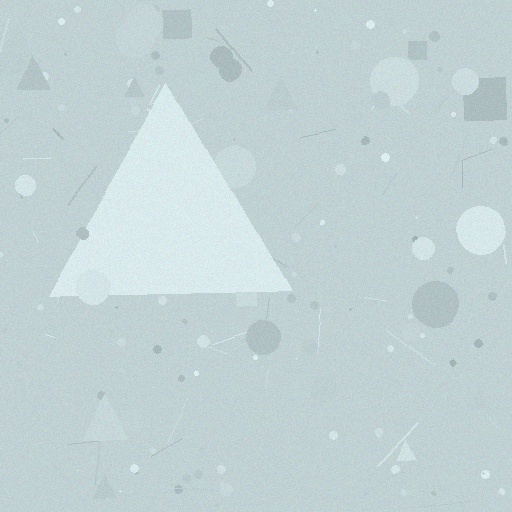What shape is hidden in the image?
A triangle is hidden in the image.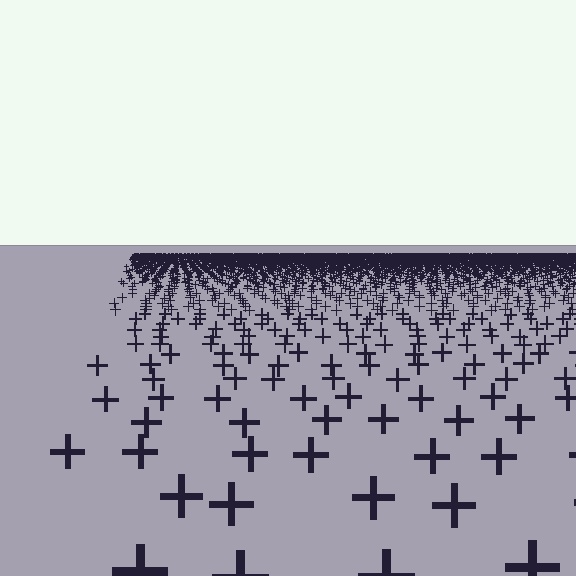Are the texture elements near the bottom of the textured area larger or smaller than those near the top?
Larger. Near the bottom, elements are closer to the viewer and appear at a bigger on-screen size.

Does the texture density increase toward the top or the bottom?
Density increases toward the top.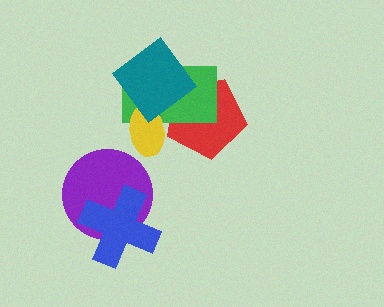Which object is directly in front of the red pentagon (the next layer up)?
The green rectangle is directly in front of the red pentagon.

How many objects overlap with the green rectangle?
3 objects overlap with the green rectangle.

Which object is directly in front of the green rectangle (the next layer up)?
The yellow ellipse is directly in front of the green rectangle.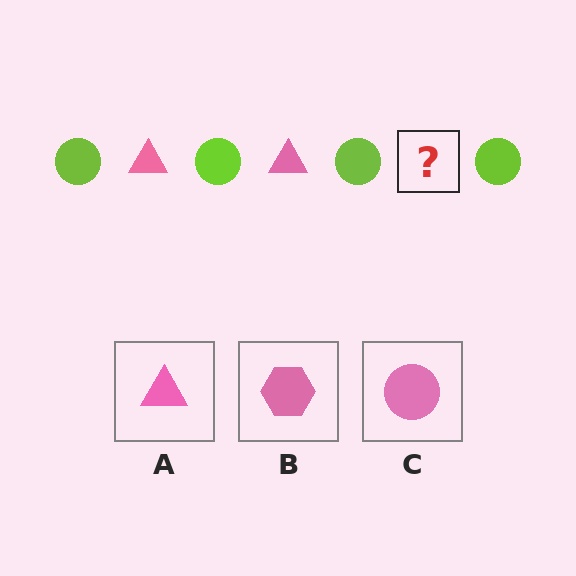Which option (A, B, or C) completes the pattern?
A.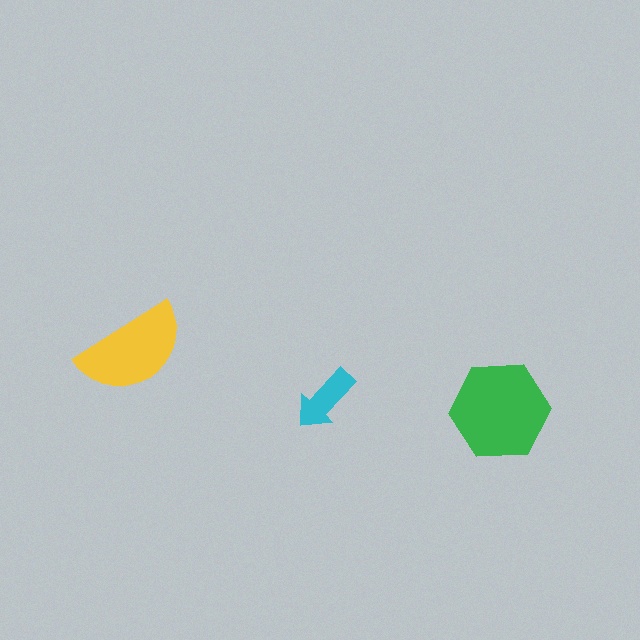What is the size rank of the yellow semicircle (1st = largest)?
2nd.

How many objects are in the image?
There are 3 objects in the image.